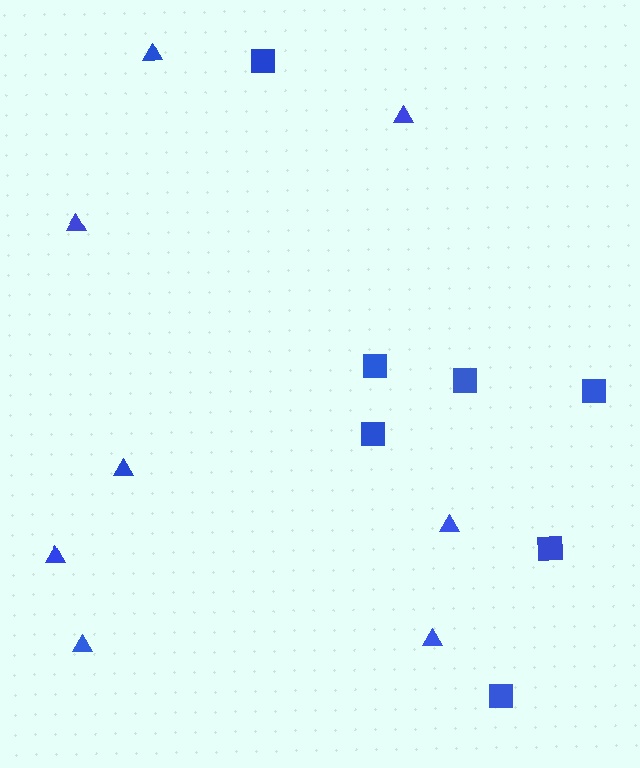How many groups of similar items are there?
There are 2 groups: one group of squares (7) and one group of triangles (8).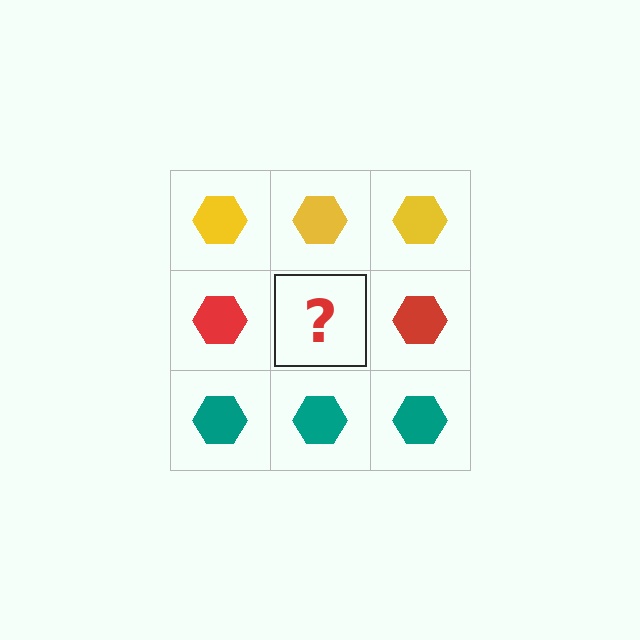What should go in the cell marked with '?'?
The missing cell should contain a red hexagon.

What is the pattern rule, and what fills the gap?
The rule is that each row has a consistent color. The gap should be filled with a red hexagon.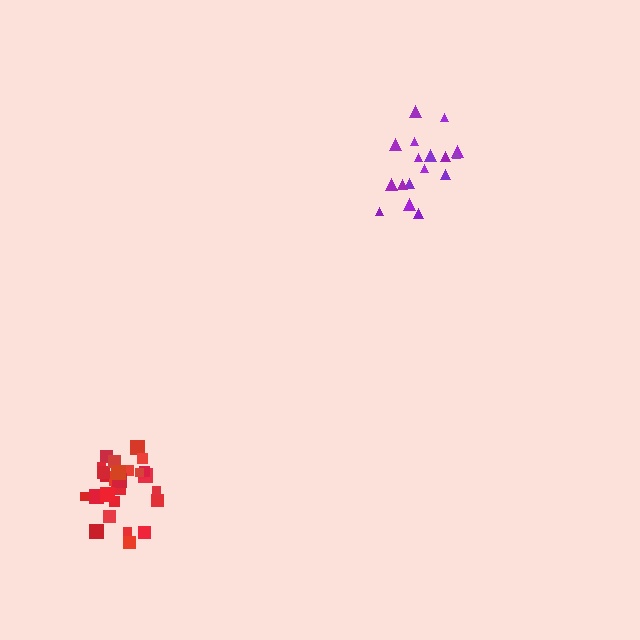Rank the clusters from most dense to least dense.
red, purple.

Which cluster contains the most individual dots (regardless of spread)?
Red (28).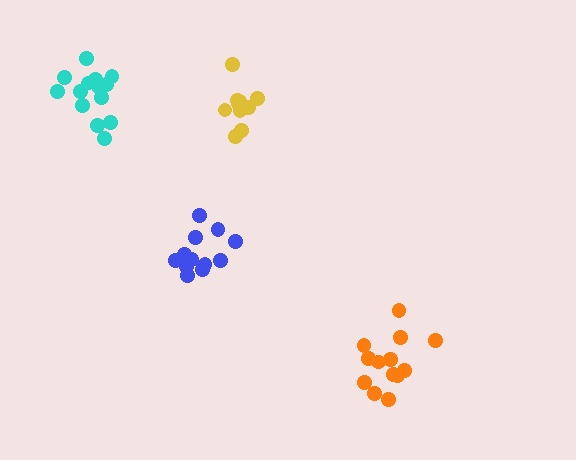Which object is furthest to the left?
The cyan cluster is leftmost.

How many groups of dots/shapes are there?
There are 4 groups.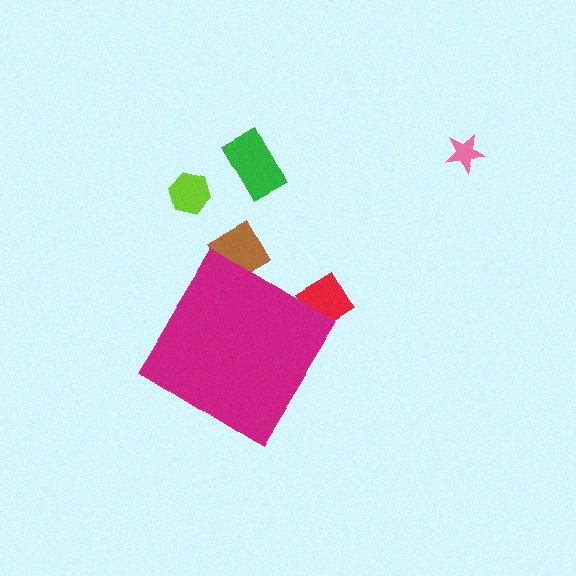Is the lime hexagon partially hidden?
No, the lime hexagon is fully visible.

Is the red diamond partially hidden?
Yes, the red diamond is partially hidden behind the magenta diamond.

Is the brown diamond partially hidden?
Yes, the brown diamond is partially hidden behind the magenta diamond.